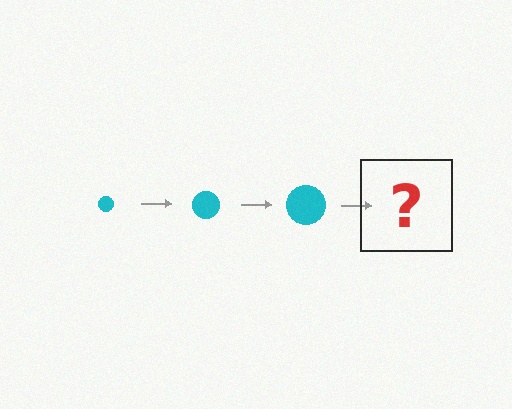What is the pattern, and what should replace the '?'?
The pattern is that the circle gets progressively larger each step. The '?' should be a cyan circle, larger than the previous one.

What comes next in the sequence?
The next element should be a cyan circle, larger than the previous one.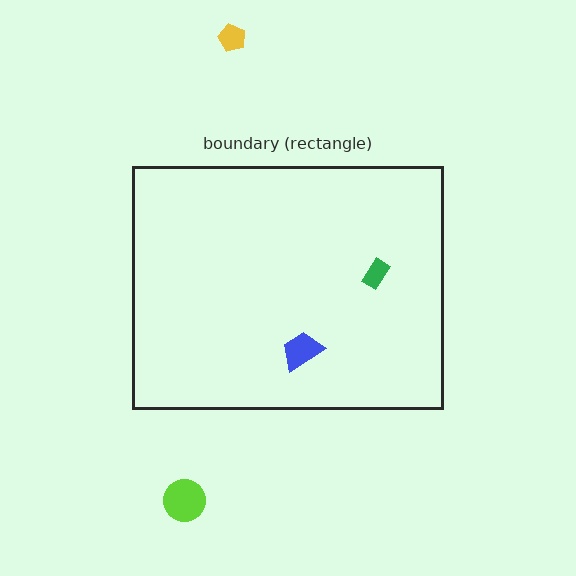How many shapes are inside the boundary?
2 inside, 2 outside.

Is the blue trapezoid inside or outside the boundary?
Inside.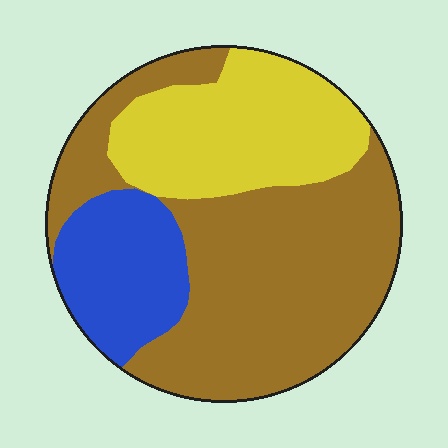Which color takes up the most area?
Brown, at roughly 55%.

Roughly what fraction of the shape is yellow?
Yellow takes up about one quarter (1/4) of the shape.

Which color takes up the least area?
Blue, at roughly 20%.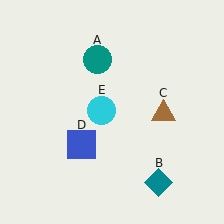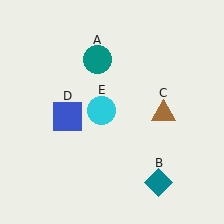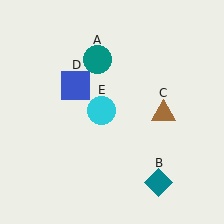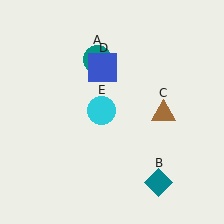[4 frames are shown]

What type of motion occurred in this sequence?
The blue square (object D) rotated clockwise around the center of the scene.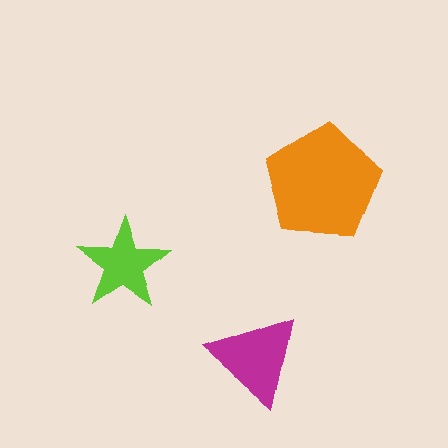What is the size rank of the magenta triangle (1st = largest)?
2nd.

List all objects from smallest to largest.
The lime star, the magenta triangle, the orange pentagon.